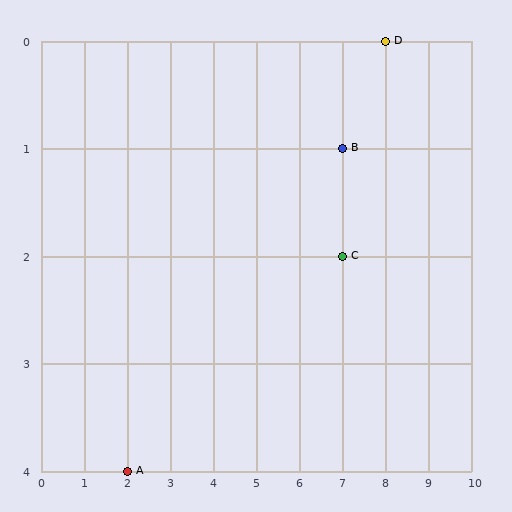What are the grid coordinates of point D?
Point D is at grid coordinates (8, 0).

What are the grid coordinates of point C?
Point C is at grid coordinates (7, 2).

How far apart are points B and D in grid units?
Points B and D are 1 column and 1 row apart (about 1.4 grid units diagonally).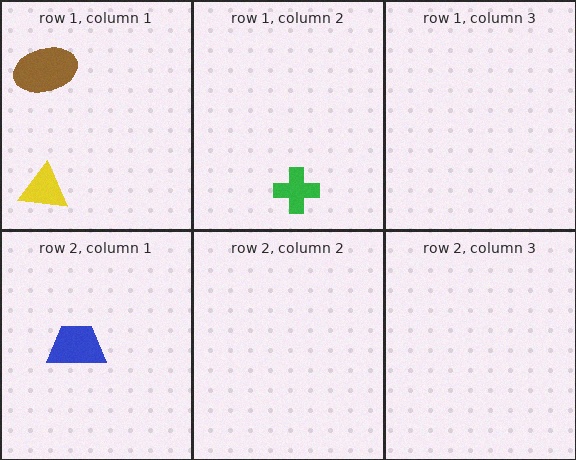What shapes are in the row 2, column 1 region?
The blue trapezoid.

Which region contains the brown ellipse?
The row 1, column 1 region.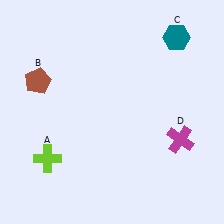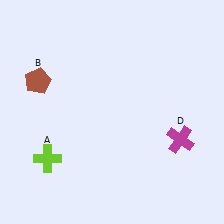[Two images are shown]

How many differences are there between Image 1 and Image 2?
There is 1 difference between the two images.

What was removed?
The teal hexagon (C) was removed in Image 2.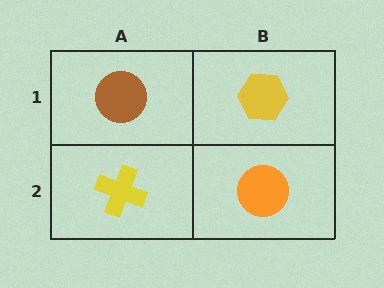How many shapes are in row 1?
2 shapes.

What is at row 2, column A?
A yellow cross.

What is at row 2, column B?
An orange circle.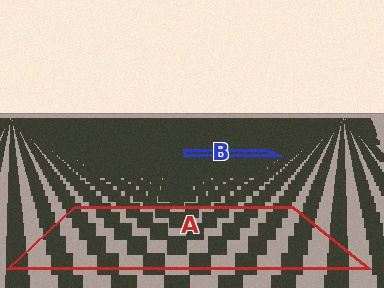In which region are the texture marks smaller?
The texture marks are smaller in region B, because it is farther away.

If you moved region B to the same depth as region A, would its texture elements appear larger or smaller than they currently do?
They would appear larger. At a closer depth, the same texture elements are projected at a bigger on-screen size.